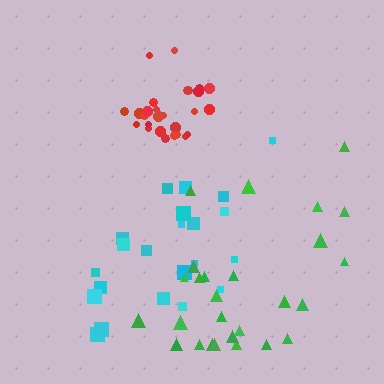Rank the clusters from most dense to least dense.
red, cyan, green.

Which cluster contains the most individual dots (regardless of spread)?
Red (27).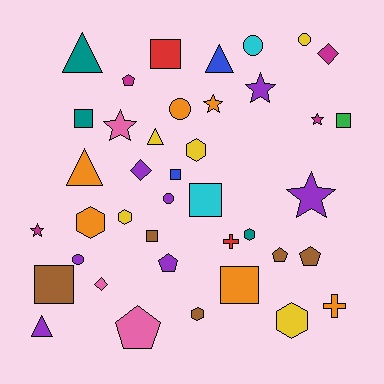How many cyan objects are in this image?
There are 2 cyan objects.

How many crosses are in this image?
There are 2 crosses.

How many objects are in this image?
There are 40 objects.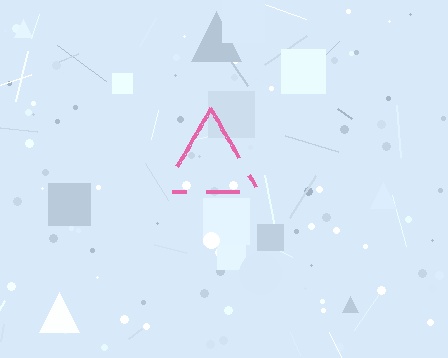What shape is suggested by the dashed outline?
The dashed outline suggests a triangle.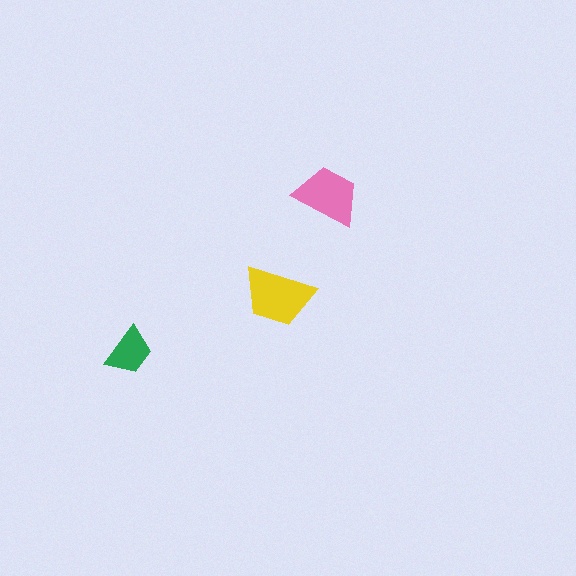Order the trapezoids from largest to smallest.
the yellow one, the pink one, the green one.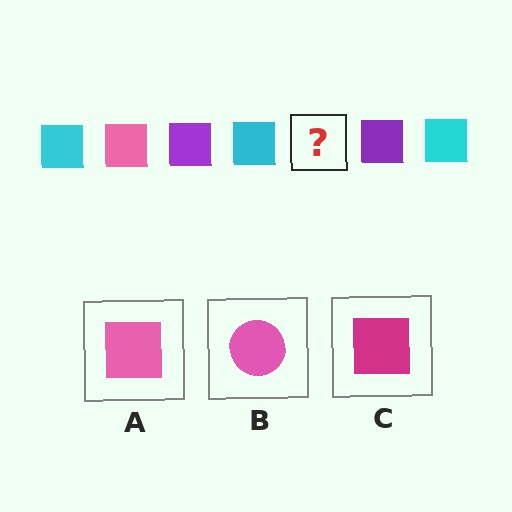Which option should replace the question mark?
Option A.